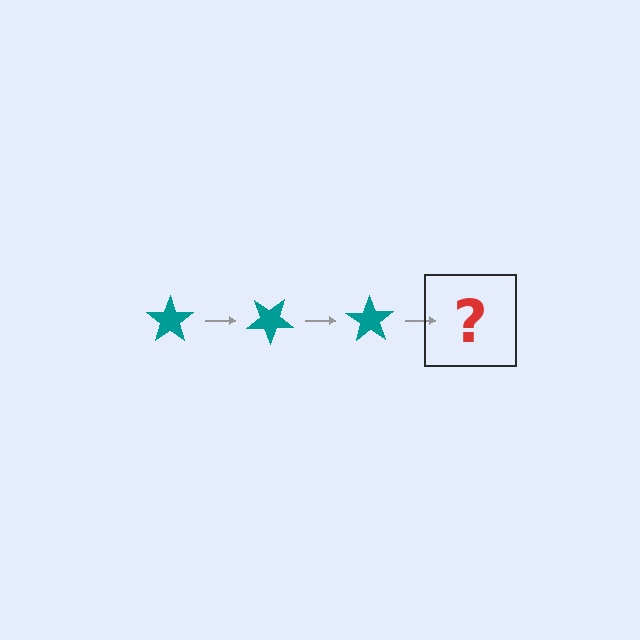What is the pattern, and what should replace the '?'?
The pattern is that the star rotates 35 degrees each step. The '?' should be a teal star rotated 105 degrees.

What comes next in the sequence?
The next element should be a teal star rotated 105 degrees.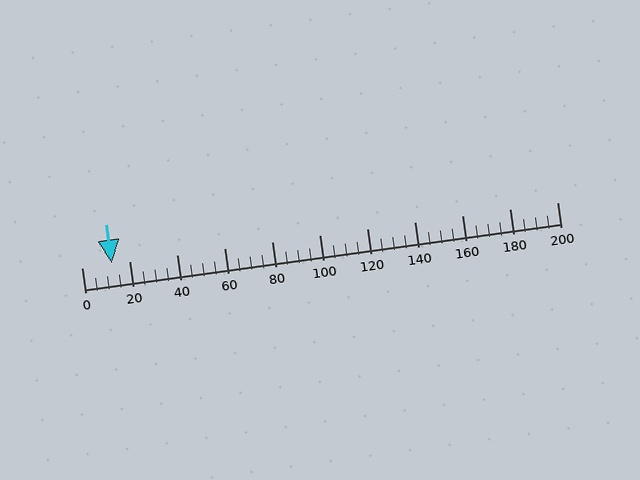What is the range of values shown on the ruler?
The ruler shows values from 0 to 200.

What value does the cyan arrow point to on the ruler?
The cyan arrow points to approximately 13.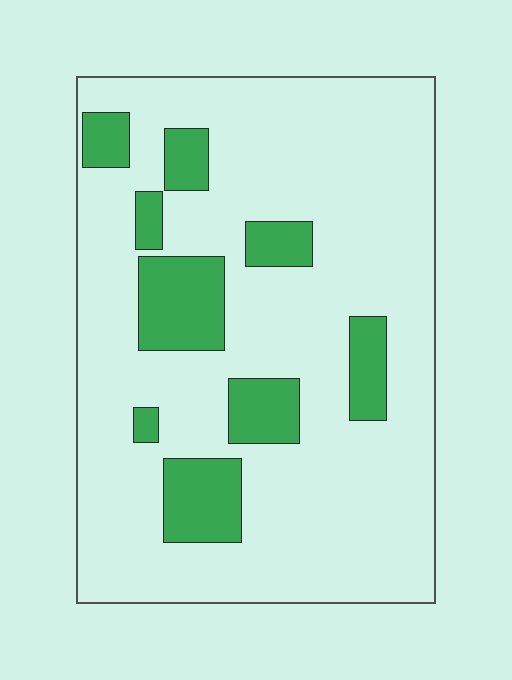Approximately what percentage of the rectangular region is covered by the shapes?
Approximately 20%.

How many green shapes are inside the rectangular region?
9.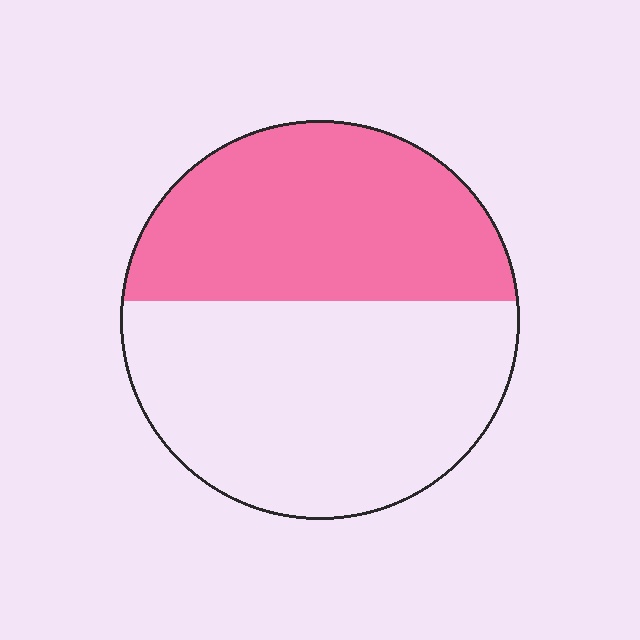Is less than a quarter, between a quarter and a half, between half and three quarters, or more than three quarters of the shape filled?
Between a quarter and a half.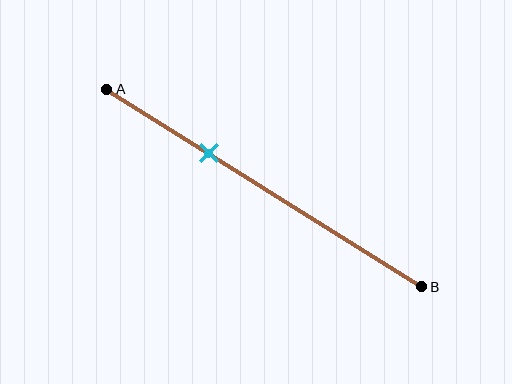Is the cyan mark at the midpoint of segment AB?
No, the mark is at about 30% from A, not at the 50% midpoint.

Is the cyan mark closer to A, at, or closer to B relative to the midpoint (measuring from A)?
The cyan mark is closer to point A than the midpoint of segment AB.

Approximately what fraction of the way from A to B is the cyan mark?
The cyan mark is approximately 30% of the way from A to B.